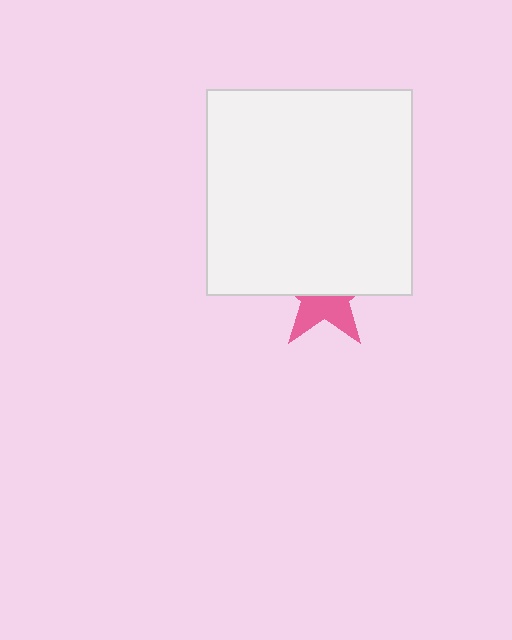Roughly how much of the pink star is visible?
A small part of it is visible (roughly 43%).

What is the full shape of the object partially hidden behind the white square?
The partially hidden object is a pink star.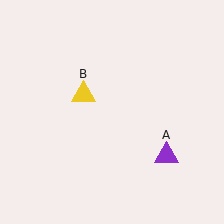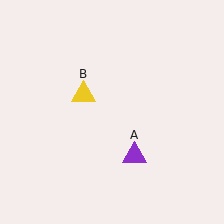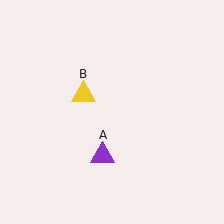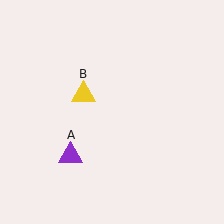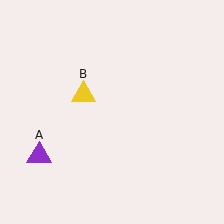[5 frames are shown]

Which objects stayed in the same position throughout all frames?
Yellow triangle (object B) remained stationary.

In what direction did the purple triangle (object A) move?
The purple triangle (object A) moved left.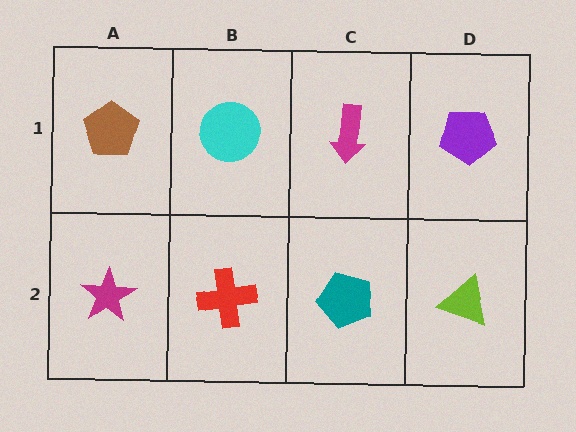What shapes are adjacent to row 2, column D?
A purple pentagon (row 1, column D), a teal pentagon (row 2, column C).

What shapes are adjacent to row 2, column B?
A cyan circle (row 1, column B), a magenta star (row 2, column A), a teal pentagon (row 2, column C).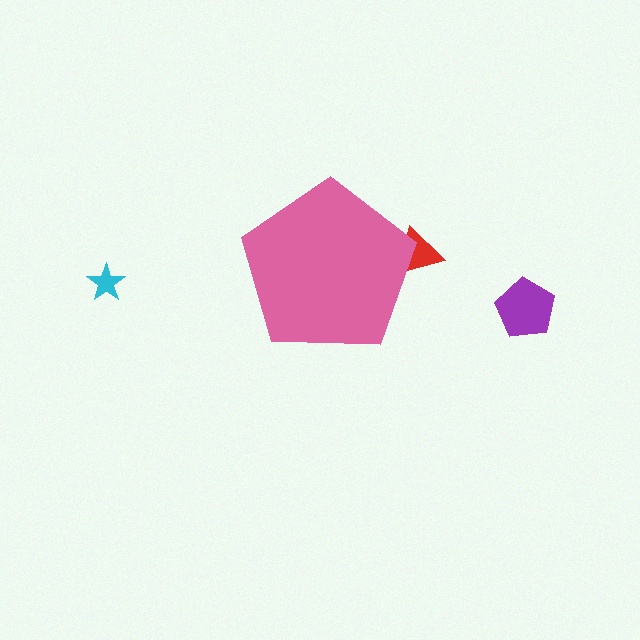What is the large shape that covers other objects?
A pink pentagon.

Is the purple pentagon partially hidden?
No, the purple pentagon is fully visible.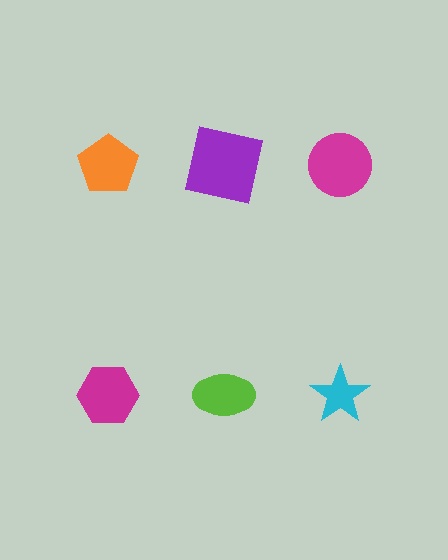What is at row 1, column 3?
A magenta circle.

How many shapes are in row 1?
3 shapes.